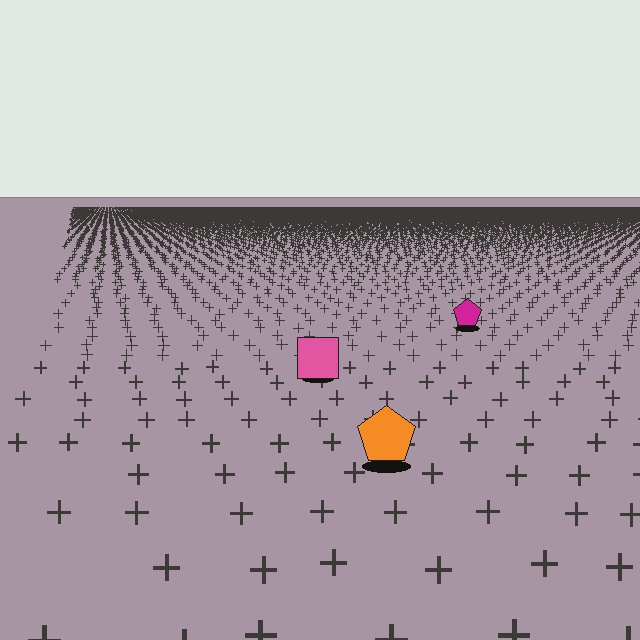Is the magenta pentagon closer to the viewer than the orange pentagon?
No. The orange pentagon is closer — you can tell from the texture gradient: the ground texture is coarser near it.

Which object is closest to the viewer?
The orange pentagon is closest. The texture marks near it are larger and more spread out.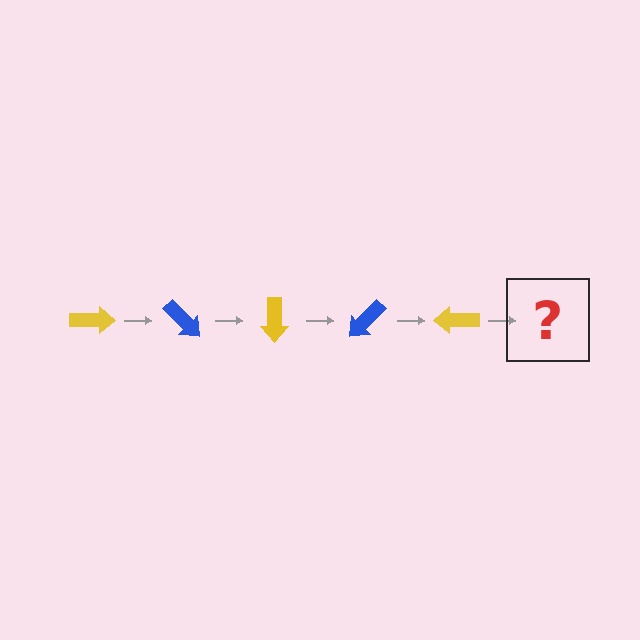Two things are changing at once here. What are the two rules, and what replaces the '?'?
The two rules are that it rotates 45 degrees each step and the color cycles through yellow and blue. The '?' should be a blue arrow, rotated 225 degrees from the start.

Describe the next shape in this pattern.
It should be a blue arrow, rotated 225 degrees from the start.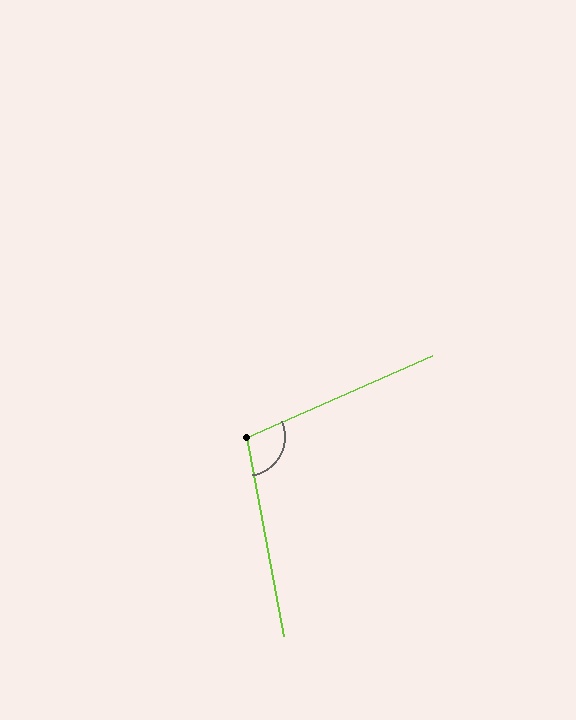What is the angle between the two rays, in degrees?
Approximately 103 degrees.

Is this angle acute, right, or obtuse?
It is obtuse.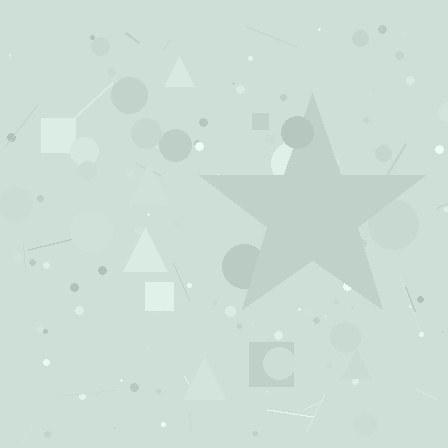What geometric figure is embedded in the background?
A star is embedded in the background.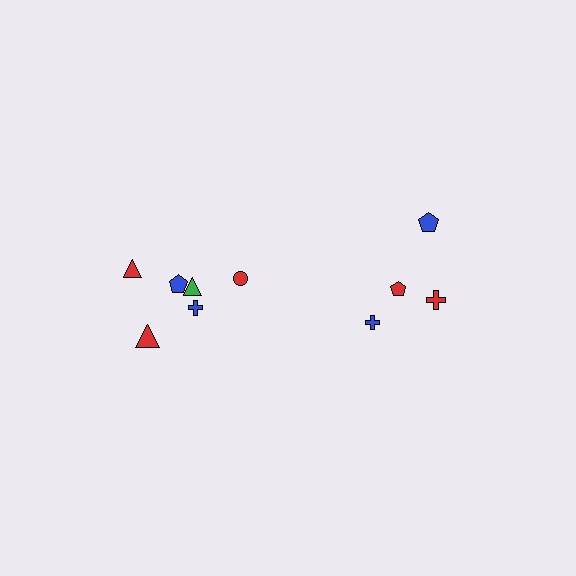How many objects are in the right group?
There are 4 objects.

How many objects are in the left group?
There are 6 objects.